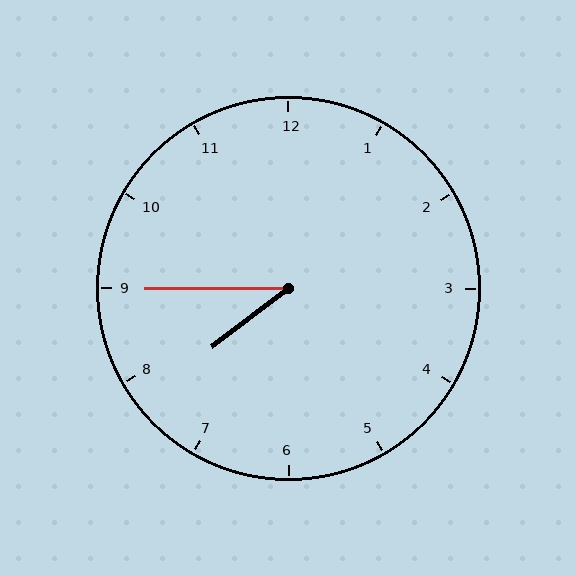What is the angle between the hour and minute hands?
Approximately 38 degrees.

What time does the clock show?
7:45.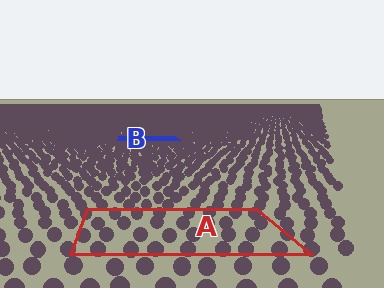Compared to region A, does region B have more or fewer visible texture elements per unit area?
Region B has more texture elements per unit area — they are packed more densely because it is farther away.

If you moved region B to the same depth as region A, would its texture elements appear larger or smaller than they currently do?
They would appear larger. At a closer depth, the same texture elements are projected at a bigger on-screen size.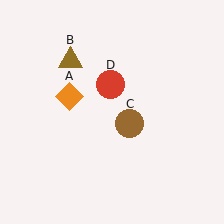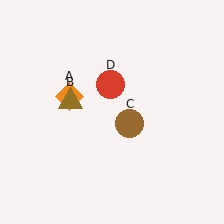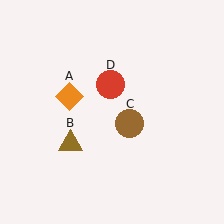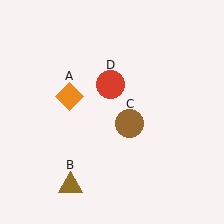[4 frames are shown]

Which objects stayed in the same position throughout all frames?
Orange diamond (object A) and brown circle (object C) and red circle (object D) remained stationary.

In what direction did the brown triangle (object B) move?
The brown triangle (object B) moved down.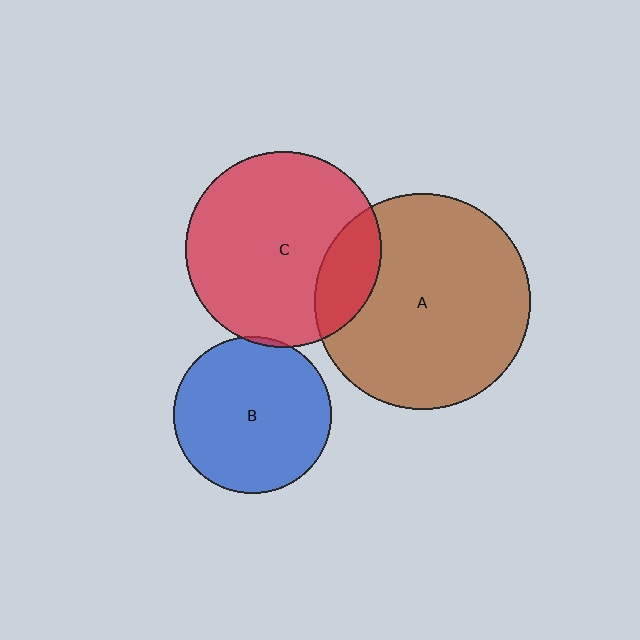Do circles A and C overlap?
Yes.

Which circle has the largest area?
Circle A (brown).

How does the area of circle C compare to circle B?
Approximately 1.6 times.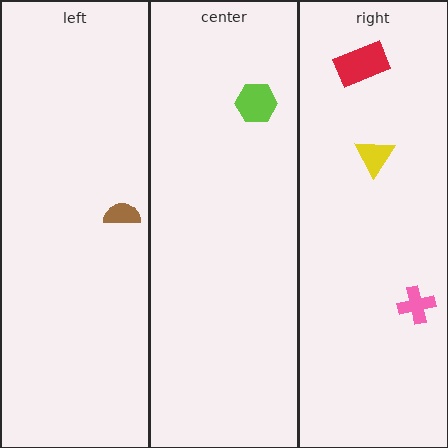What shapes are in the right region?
The yellow triangle, the pink cross, the red rectangle.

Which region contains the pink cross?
The right region.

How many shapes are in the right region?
3.